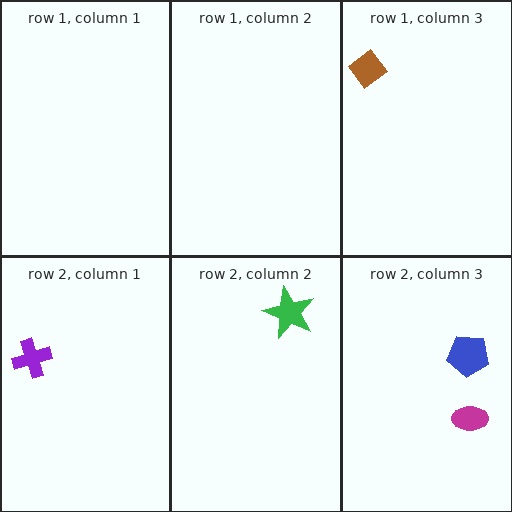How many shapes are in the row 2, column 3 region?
2.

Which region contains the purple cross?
The row 2, column 1 region.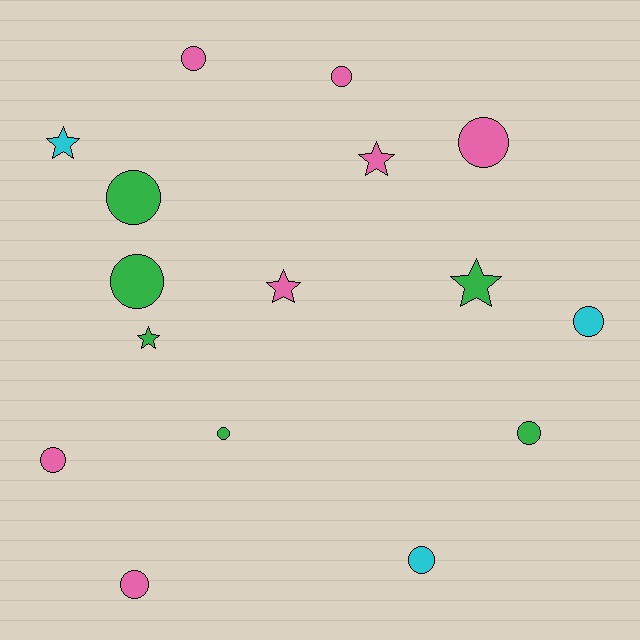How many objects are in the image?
There are 16 objects.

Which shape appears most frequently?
Circle, with 11 objects.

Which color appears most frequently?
Pink, with 7 objects.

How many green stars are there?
There are 2 green stars.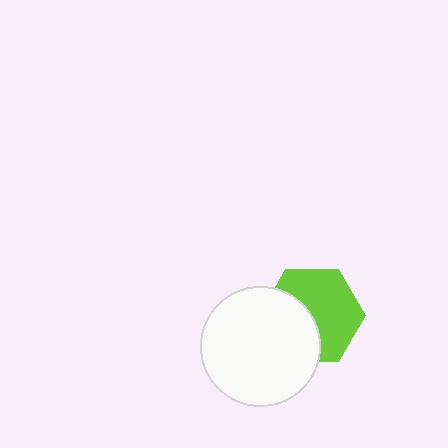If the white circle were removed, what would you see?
You would see the complete lime hexagon.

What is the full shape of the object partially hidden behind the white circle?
The partially hidden object is a lime hexagon.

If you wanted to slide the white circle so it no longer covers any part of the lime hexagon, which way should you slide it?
Slide it toward the lower-left — that is the most direct way to separate the two shapes.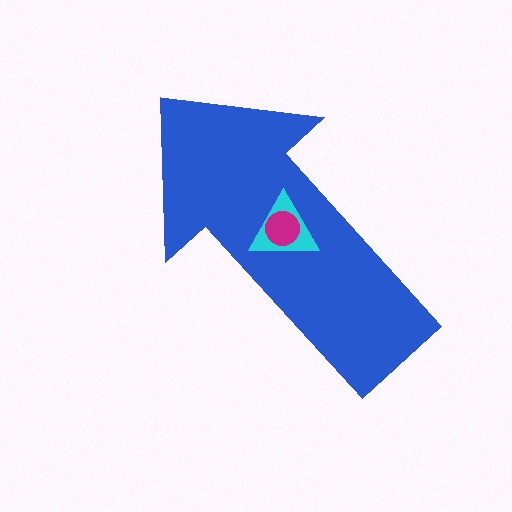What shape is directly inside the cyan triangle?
The magenta circle.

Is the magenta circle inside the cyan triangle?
Yes.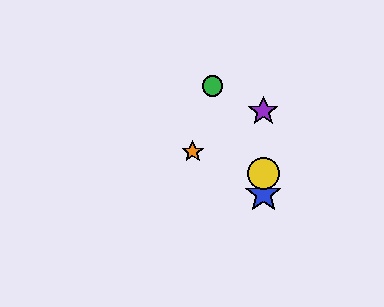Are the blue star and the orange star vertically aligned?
No, the blue star is at x≈263 and the orange star is at x≈193.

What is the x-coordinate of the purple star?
The purple star is at x≈263.